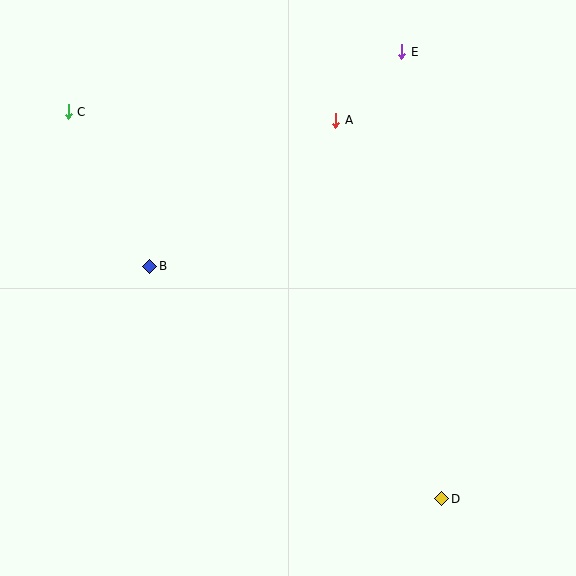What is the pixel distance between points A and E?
The distance between A and E is 95 pixels.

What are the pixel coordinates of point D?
Point D is at (442, 499).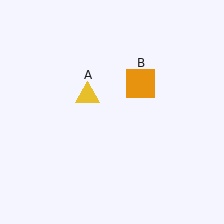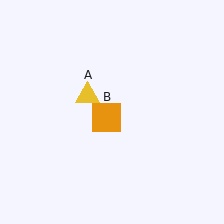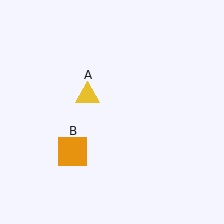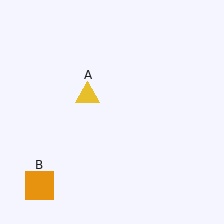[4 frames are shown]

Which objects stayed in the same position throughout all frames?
Yellow triangle (object A) remained stationary.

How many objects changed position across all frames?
1 object changed position: orange square (object B).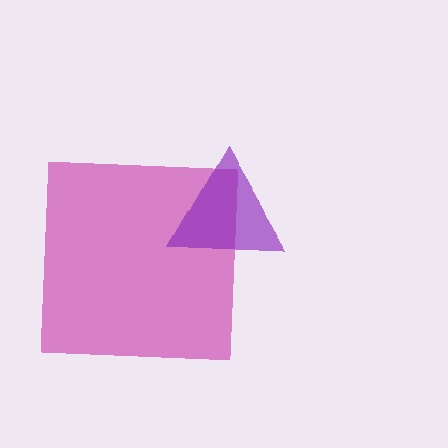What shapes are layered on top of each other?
The layered shapes are: a magenta square, a purple triangle.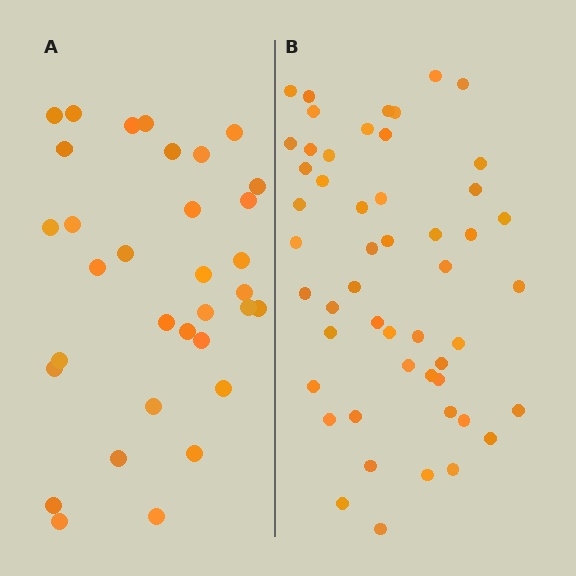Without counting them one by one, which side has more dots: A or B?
Region B (the right region) has more dots.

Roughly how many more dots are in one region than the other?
Region B has approximately 20 more dots than region A.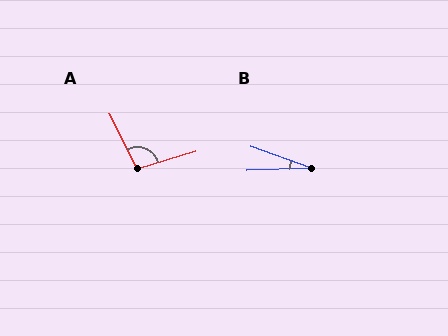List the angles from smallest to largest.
B (22°), A (100°).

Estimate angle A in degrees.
Approximately 100 degrees.